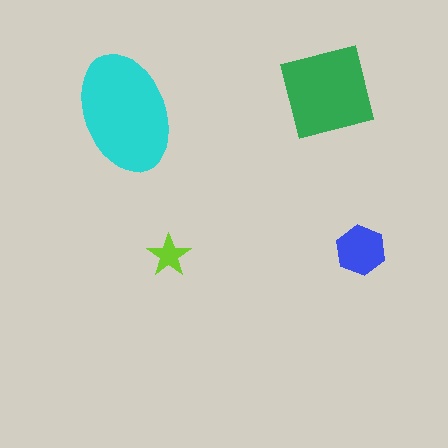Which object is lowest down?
The lime star is bottommost.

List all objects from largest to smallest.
The cyan ellipse, the green square, the blue hexagon, the lime star.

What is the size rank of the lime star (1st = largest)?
4th.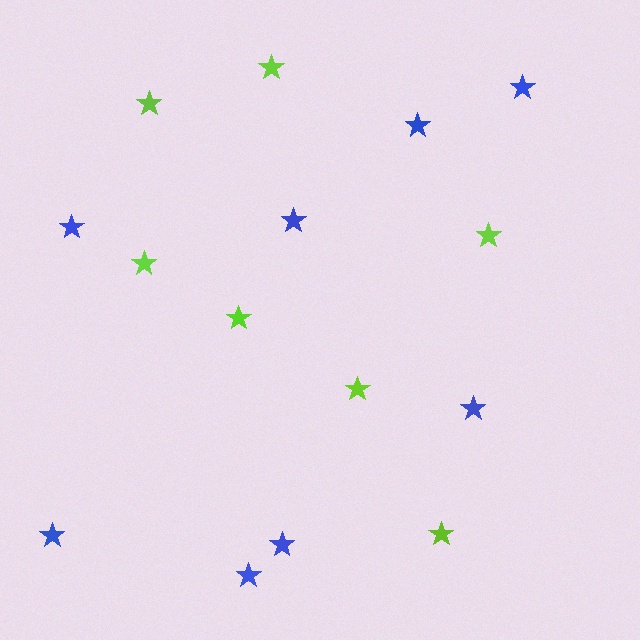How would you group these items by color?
There are 2 groups: one group of blue stars (8) and one group of lime stars (7).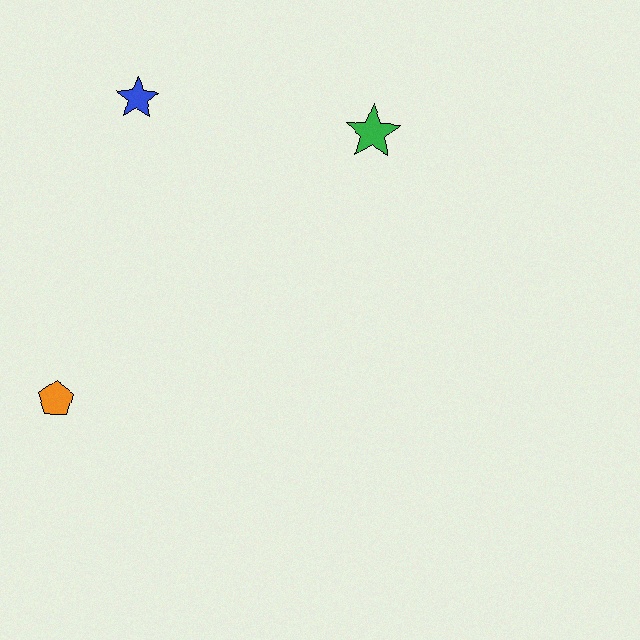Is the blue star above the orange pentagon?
Yes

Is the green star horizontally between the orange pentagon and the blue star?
No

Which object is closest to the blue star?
The green star is closest to the blue star.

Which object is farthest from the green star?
The orange pentagon is farthest from the green star.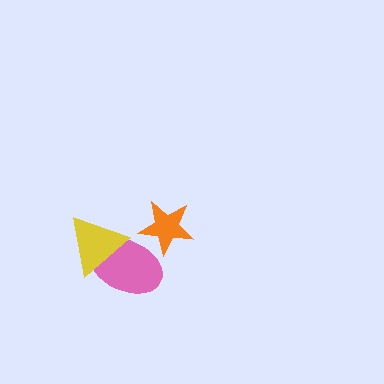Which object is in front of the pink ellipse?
The yellow triangle is in front of the pink ellipse.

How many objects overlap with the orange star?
1 object overlaps with the orange star.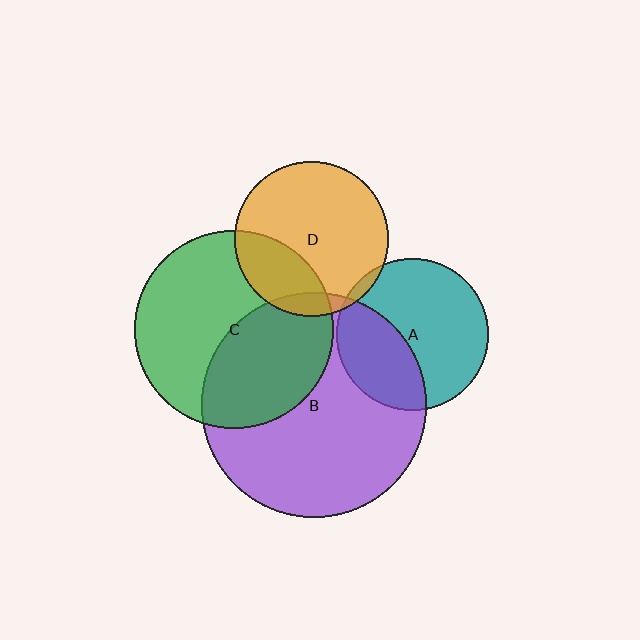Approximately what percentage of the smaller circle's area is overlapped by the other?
Approximately 40%.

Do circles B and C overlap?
Yes.